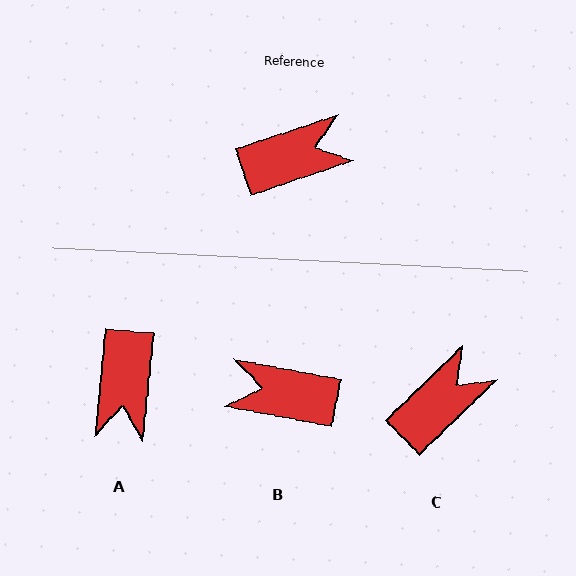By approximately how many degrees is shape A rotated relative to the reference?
Approximately 114 degrees clockwise.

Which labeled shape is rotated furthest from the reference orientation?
B, about 150 degrees away.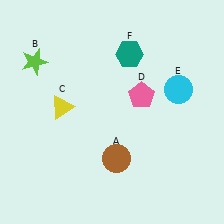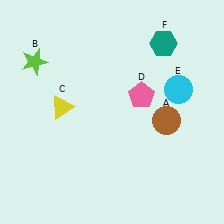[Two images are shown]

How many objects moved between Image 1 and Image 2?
2 objects moved between the two images.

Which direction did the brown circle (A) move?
The brown circle (A) moved right.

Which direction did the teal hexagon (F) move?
The teal hexagon (F) moved right.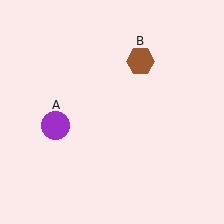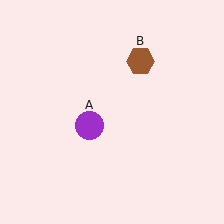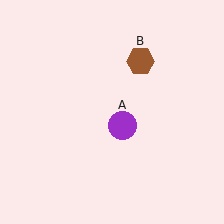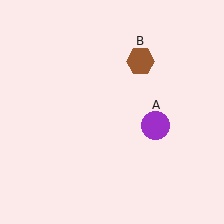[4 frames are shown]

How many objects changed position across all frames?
1 object changed position: purple circle (object A).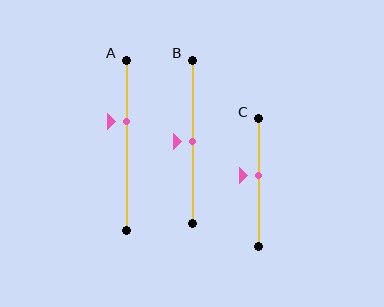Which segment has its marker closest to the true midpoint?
Segment B has its marker closest to the true midpoint.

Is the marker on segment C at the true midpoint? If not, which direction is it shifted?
No, the marker on segment C is shifted upward by about 5% of the segment length.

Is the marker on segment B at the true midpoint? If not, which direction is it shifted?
Yes, the marker on segment B is at the true midpoint.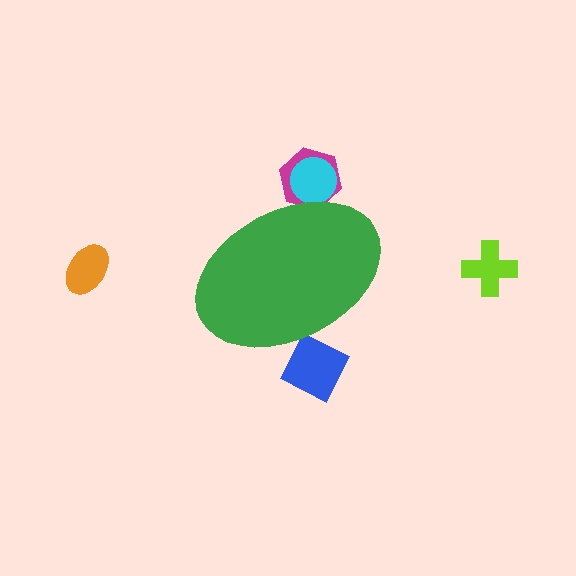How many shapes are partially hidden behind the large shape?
3 shapes are partially hidden.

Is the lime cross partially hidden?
No, the lime cross is fully visible.